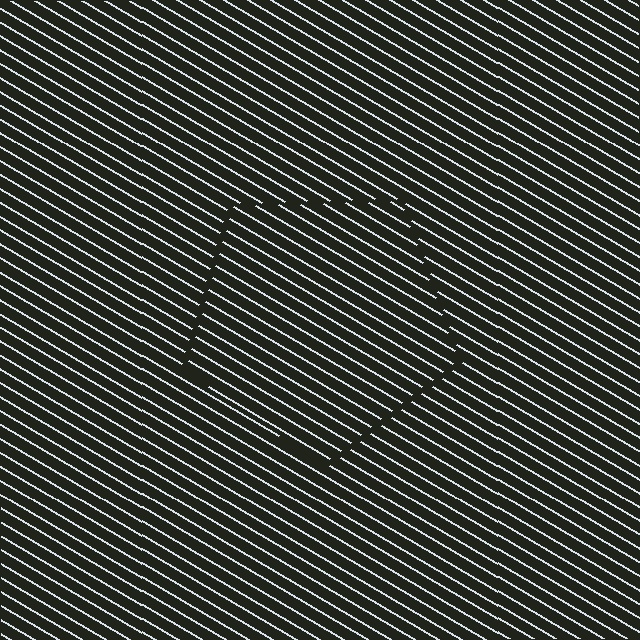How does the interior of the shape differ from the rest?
The interior of the shape contains the same grating, shifted by half a period — the contour is defined by the phase discontinuity where line-ends from the inner and outer gratings abut.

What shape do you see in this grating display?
An illusory pentagon. The interior of the shape contains the same grating, shifted by half a period — the contour is defined by the phase discontinuity where line-ends from the inner and outer gratings abut.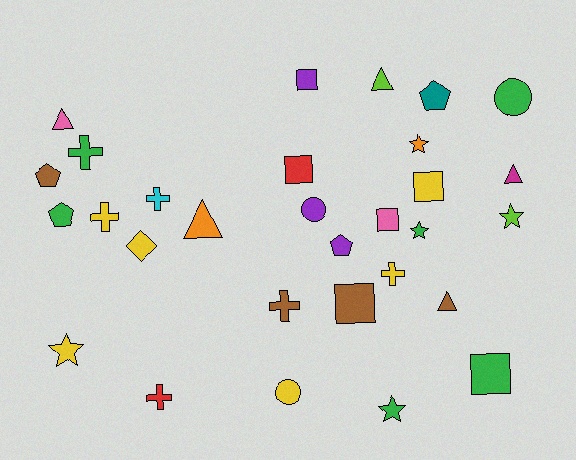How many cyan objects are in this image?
There is 1 cyan object.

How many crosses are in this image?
There are 6 crosses.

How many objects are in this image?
There are 30 objects.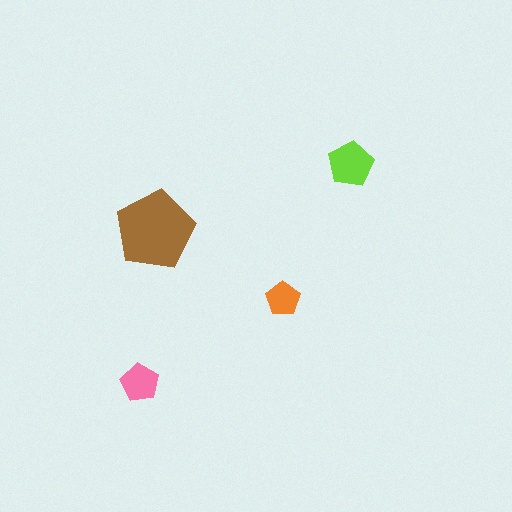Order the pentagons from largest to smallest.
the brown one, the lime one, the pink one, the orange one.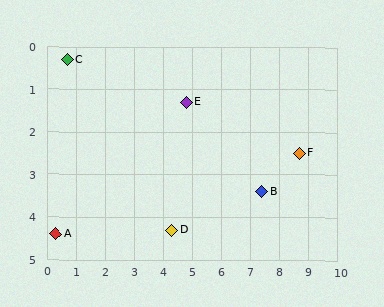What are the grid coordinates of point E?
Point E is at approximately (4.8, 1.3).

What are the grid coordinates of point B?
Point B is at approximately (7.4, 3.4).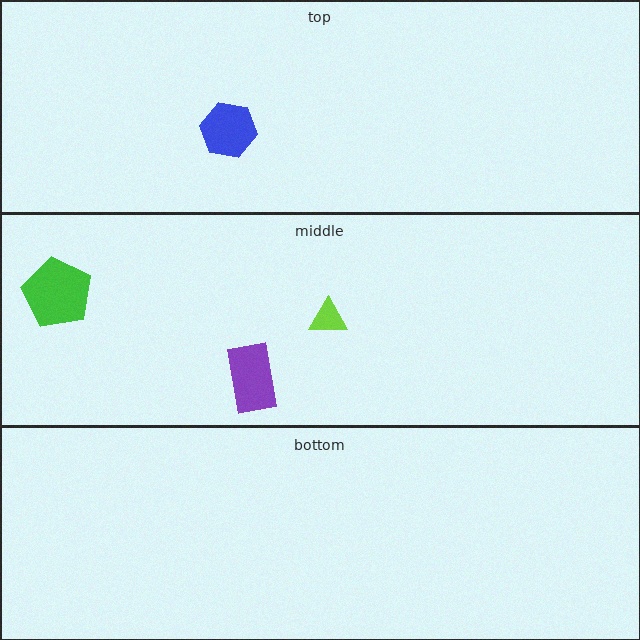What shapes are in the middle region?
The green pentagon, the lime triangle, the purple rectangle.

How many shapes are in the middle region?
3.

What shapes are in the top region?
The blue hexagon.